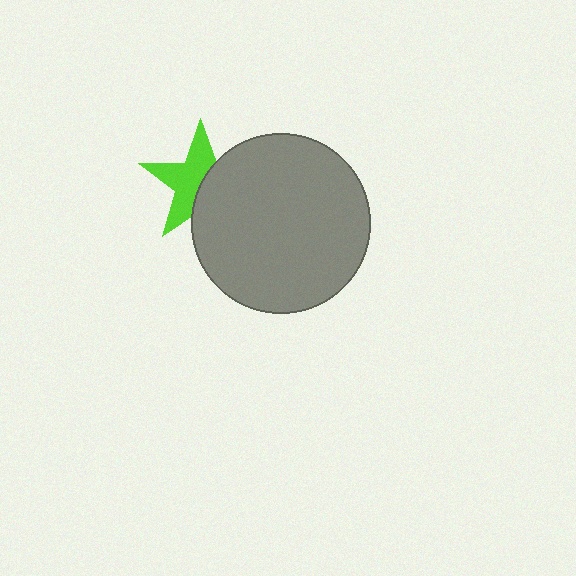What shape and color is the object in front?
The object in front is a gray circle.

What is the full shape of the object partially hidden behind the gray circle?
The partially hidden object is a lime star.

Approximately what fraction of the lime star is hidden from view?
Roughly 44% of the lime star is hidden behind the gray circle.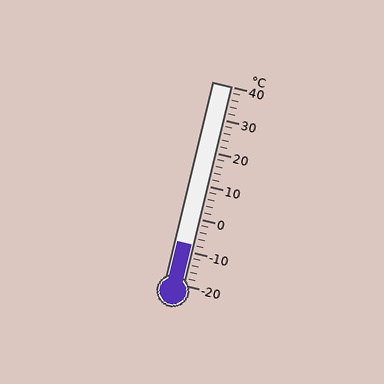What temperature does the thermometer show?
The thermometer shows approximately -8°C.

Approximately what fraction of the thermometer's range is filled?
The thermometer is filled to approximately 20% of its range.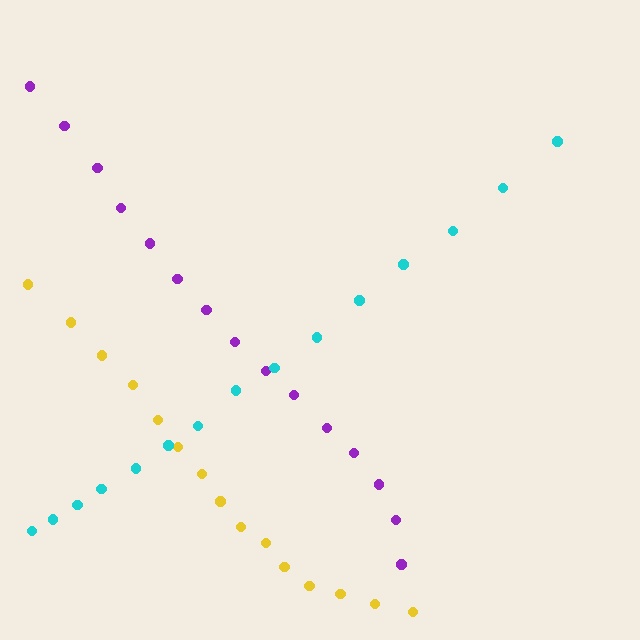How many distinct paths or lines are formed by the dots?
There are 3 distinct paths.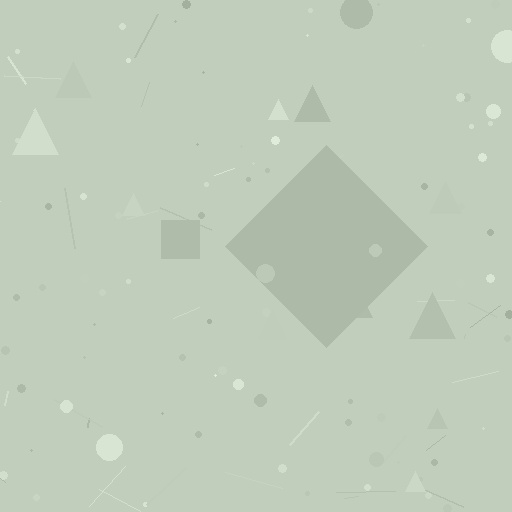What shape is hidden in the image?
A diamond is hidden in the image.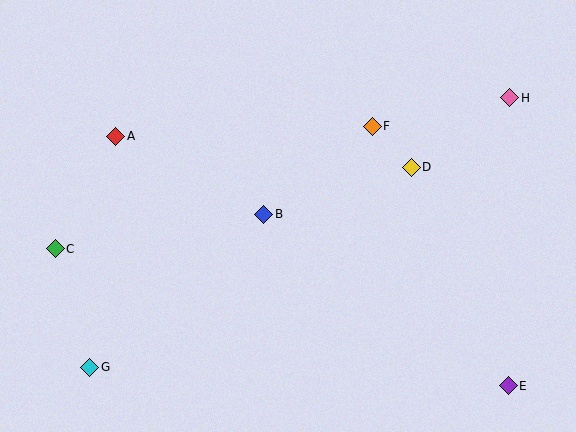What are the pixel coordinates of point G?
Point G is at (90, 367).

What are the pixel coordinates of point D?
Point D is at (411, 167).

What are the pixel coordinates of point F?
Point F is at (372, 126).